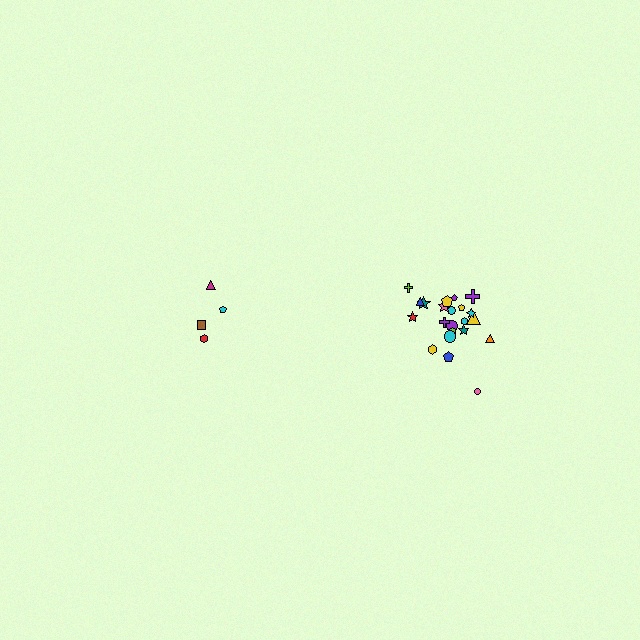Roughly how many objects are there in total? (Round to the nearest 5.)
Roughly 25 objects in total.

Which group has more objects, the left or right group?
The right group.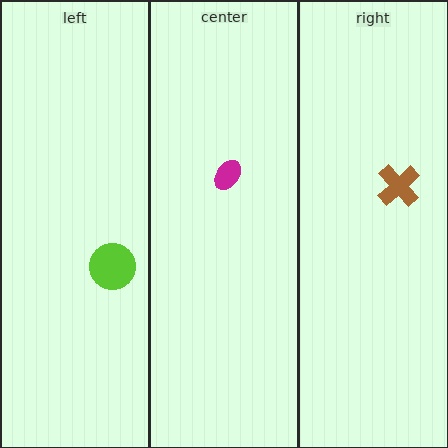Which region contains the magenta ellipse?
The center region.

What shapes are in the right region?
The brown cross.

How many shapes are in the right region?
1.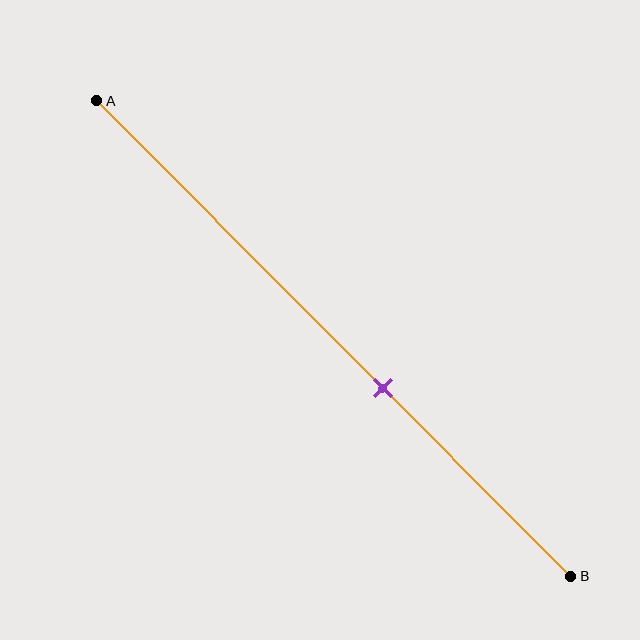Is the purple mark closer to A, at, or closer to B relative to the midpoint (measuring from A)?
The purple mark is closer to point B than the midpoint of segment AB.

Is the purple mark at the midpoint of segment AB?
No, the mark is at about 60% from A, not at the 50% midpoint.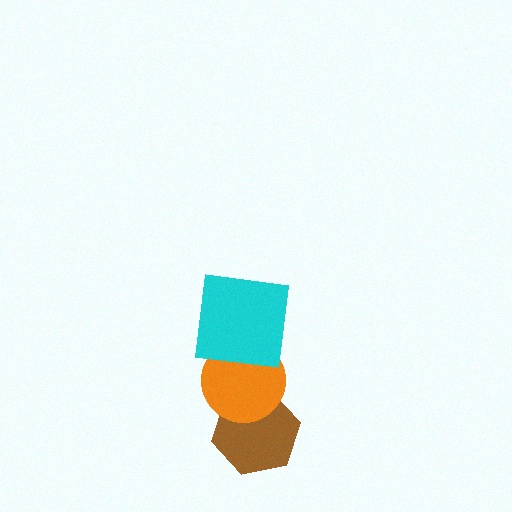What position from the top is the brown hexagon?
The brown hexagon is 3rd from the top.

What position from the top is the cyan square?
The cyan square is 1st from the top.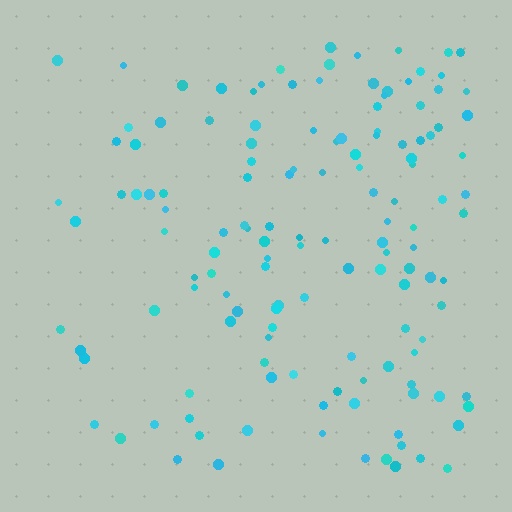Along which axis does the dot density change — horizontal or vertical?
Horizontal.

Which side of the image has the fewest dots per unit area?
The left.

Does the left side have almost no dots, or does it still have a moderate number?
Still a moderate number, just noticeably fewer than the right.